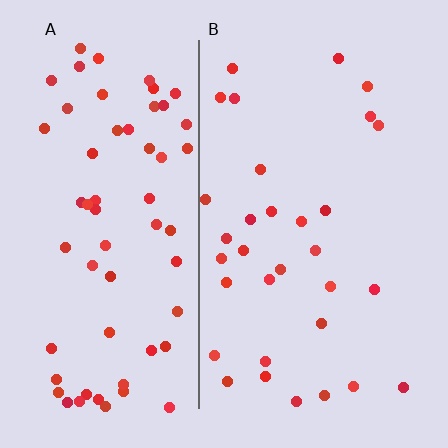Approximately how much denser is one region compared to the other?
Approximately 2.0× — region A over region B.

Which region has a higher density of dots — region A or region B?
A (the left).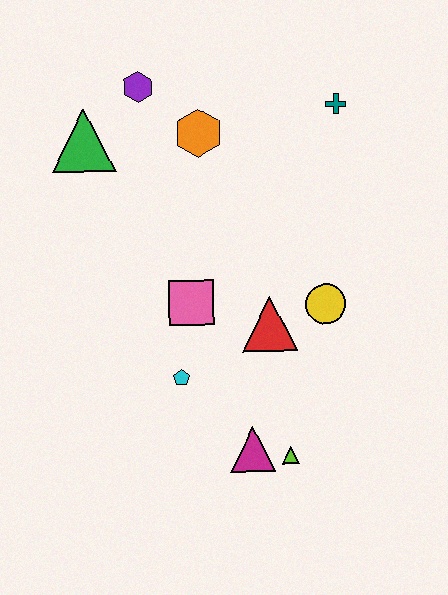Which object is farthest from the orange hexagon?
The lime triangle is farthest from the orange hexagon.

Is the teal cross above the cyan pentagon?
Yes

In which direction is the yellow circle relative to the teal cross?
The yellow circle is below the teal cross.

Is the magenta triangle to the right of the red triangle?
No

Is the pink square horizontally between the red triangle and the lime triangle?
No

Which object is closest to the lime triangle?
The magenta triangle is closest to the lime triangle.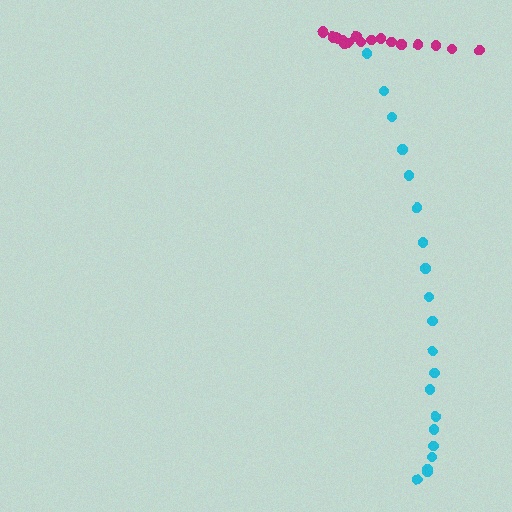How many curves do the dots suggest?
There are 2 distinct paths.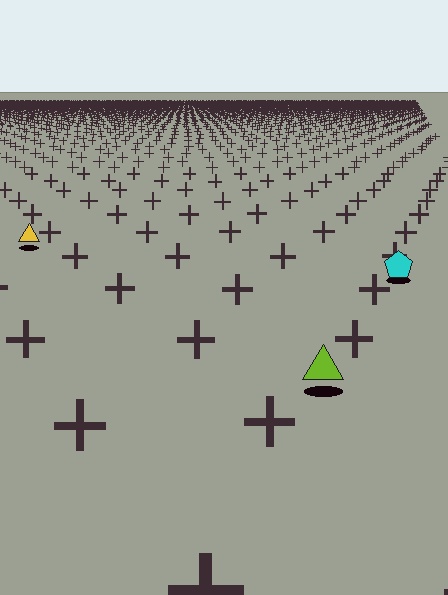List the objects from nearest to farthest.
From nearest to farthest: the lime triangle, the cyan pentagon, the yellow triangle.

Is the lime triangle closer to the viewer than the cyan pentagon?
Yes. The lime triangle is closer — you can tell from the texture gradient: the ground texture is coarser near it.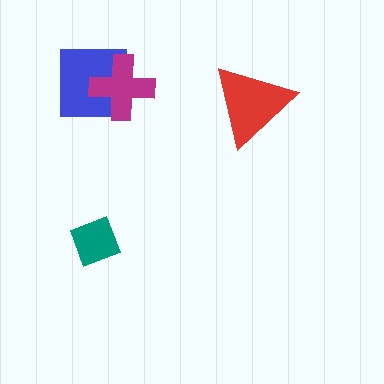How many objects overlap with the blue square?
1 object overlaps with the blue square.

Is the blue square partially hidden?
Yes, it is partially covered by another shape.